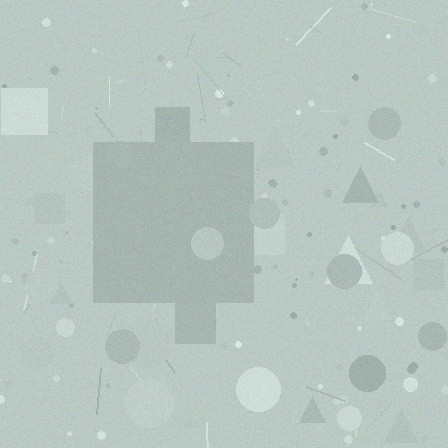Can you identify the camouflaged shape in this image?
The camouflaged shape is a square.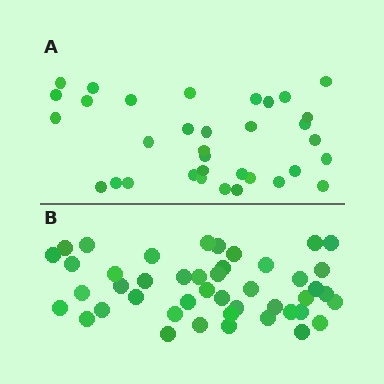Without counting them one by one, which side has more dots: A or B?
Region B (the bottom region) has more dots.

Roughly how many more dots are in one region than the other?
Region B has roughly 12 or so more dots than region A.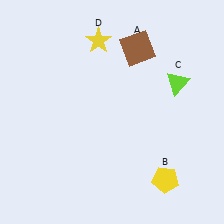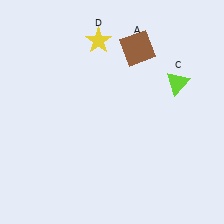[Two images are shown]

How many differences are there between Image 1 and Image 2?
There is 1 difference between the two images.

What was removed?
The yellow pentagon (B) was removed in Image 2.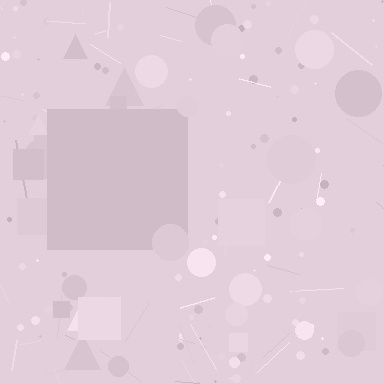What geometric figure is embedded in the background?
A square is embedded in the background.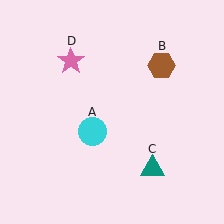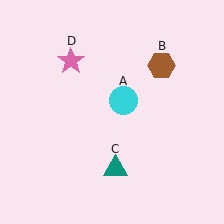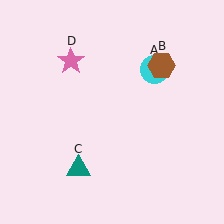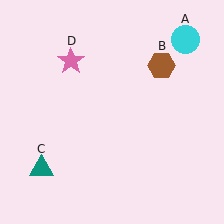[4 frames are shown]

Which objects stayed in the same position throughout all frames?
Brown hexagon (object B) and pink star (object D) remained stationary.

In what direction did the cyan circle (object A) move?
The cyan circle (object A) moved up and to the right.